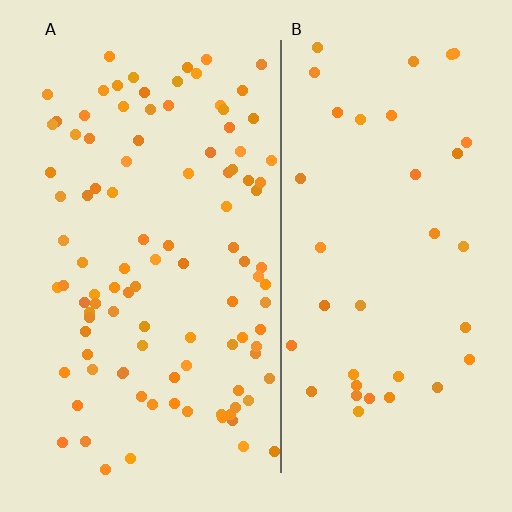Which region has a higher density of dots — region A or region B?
A (the left).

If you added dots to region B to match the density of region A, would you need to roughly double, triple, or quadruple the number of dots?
Approximately triple.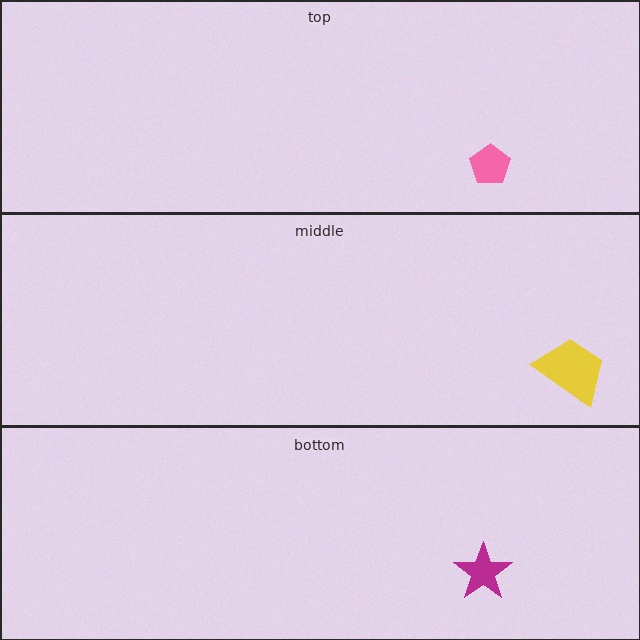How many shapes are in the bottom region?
1.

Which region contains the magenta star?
The bottom region.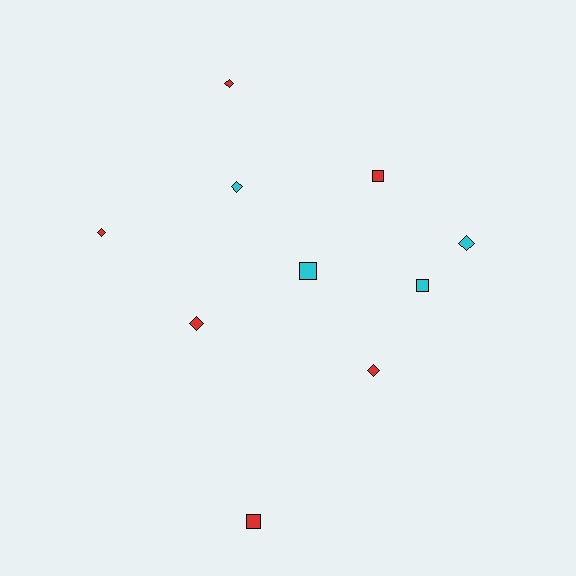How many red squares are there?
There are 2 red squares.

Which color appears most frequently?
Red, with 6 objects.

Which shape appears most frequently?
Diamond, with 6 objects.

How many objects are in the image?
There are 10 objects.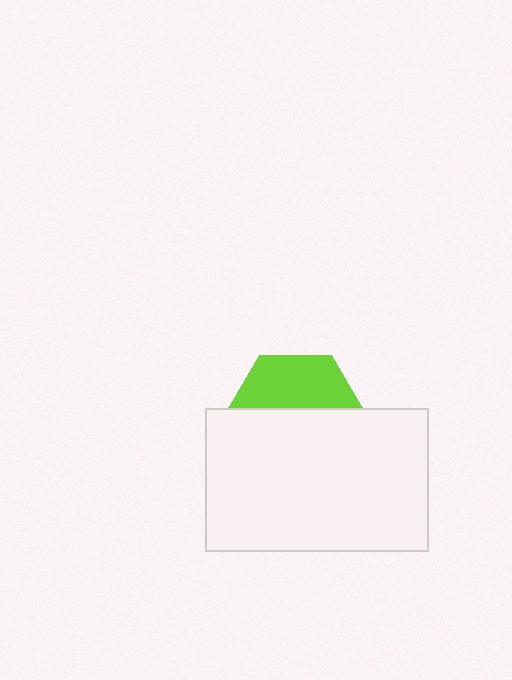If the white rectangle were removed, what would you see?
You would see the complete lime hexagon.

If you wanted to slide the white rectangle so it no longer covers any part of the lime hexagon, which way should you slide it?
Slide it down — that is the most direct way to separate the two shapes.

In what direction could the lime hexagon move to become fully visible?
The lime hexagon could move up. That would shift it out from behind the white rectangle entirely.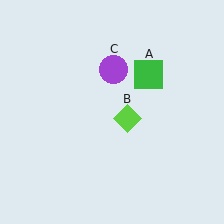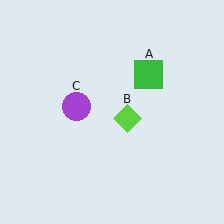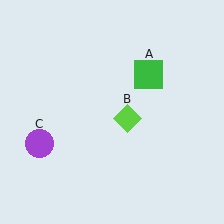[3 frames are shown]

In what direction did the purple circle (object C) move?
The purple circle (object C) moved down and to the left.